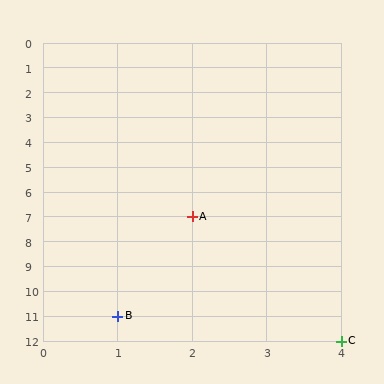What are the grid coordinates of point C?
Point C is at grid coordinates (4, 12).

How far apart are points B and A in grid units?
Points B and A are 1 column and 4 rows apart (about 4.1 grid units diagonally).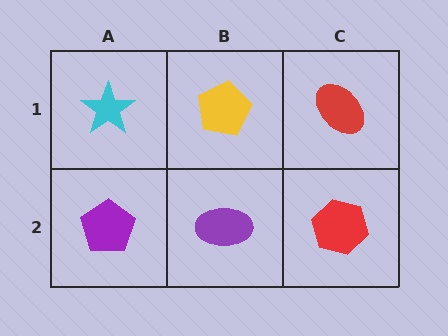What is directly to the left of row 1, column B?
A cyan star.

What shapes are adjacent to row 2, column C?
A red ellipse (row 1, column C), a purple ellipse (row 2, column B).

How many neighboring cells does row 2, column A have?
2.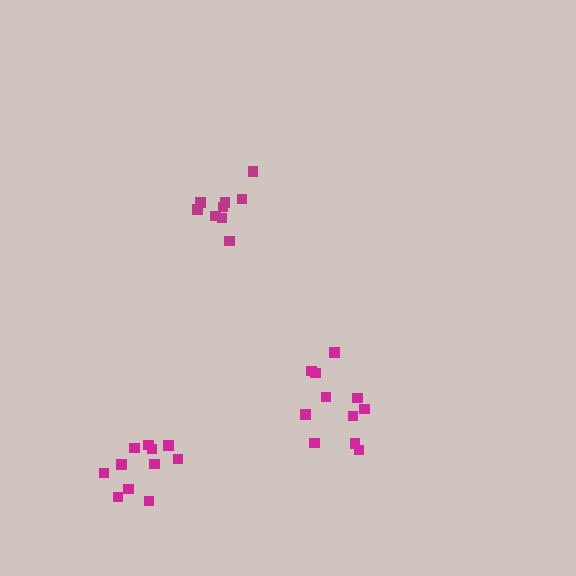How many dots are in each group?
Group 1: 11 dots, Group 2: 11 dots, Group 3: 9 dots (31 total).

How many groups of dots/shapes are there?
There are 3 groups.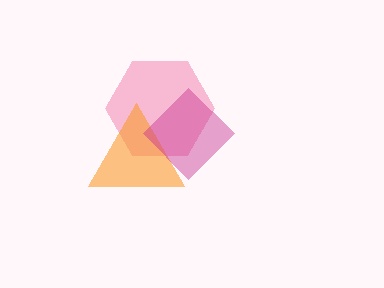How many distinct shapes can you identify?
There are 3 distinct shapes: a pink hexagon, an orange triangle, a magenta diamond.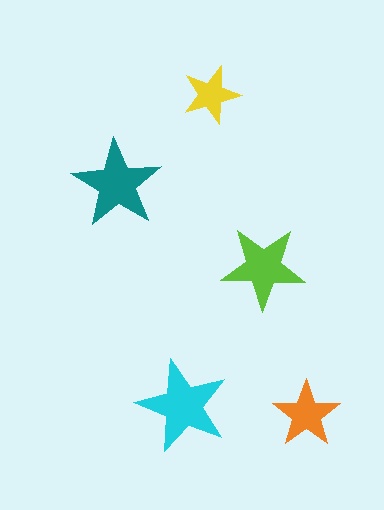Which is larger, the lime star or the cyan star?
The cyan one.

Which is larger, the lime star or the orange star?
The lime one.